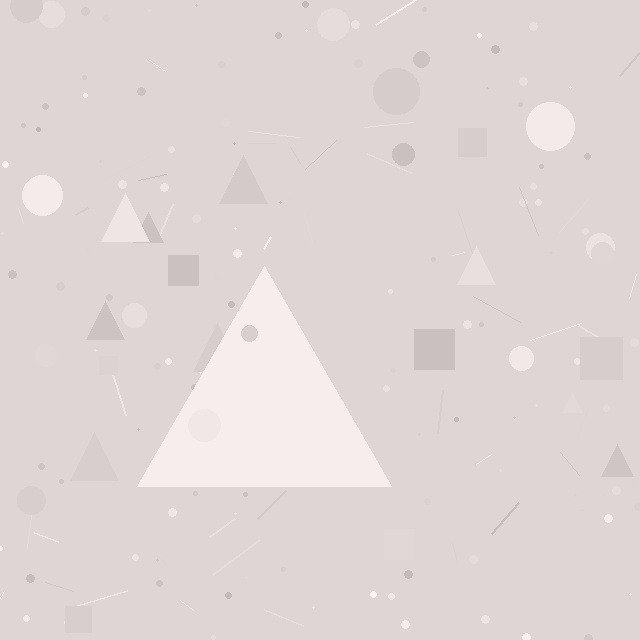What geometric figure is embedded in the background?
A triangle is embedded in the background.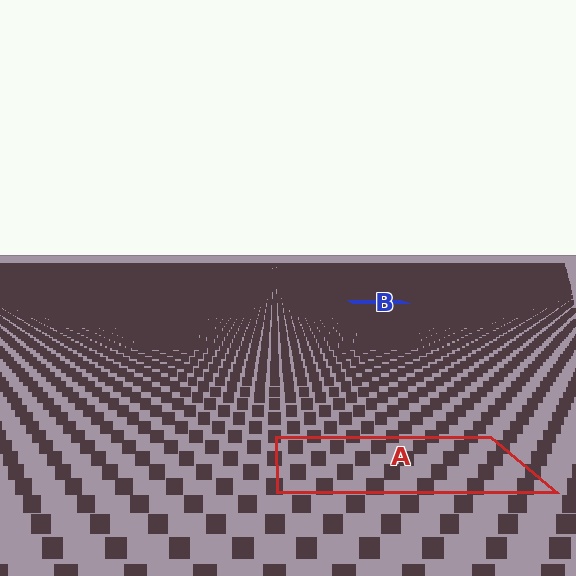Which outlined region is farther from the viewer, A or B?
Region B is farther from the viewer — the texture elements inside it appear smaller and more densely packed.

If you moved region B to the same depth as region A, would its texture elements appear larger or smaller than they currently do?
They would appear larger. At a closer depth, the same texture elements are projected at a bigger on-screen size.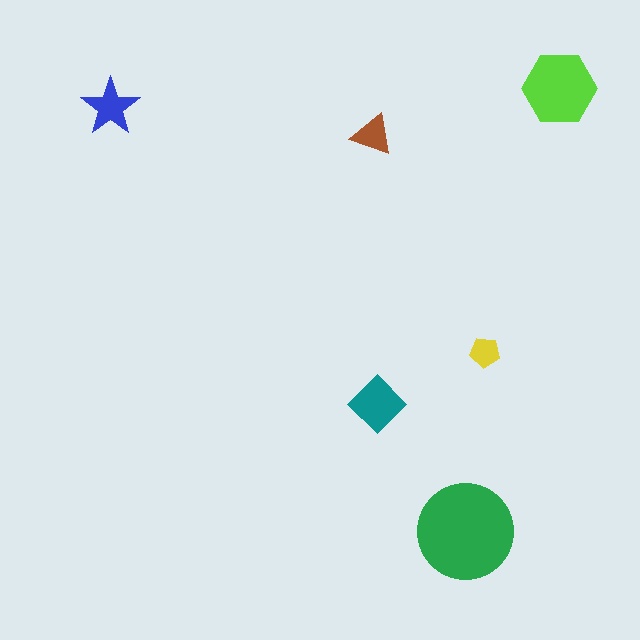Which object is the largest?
The green circle.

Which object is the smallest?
The yellow pentagon.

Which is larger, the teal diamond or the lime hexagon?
The lime hexagon.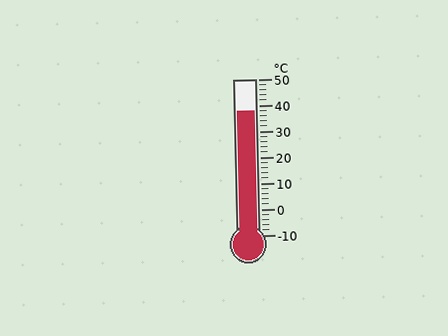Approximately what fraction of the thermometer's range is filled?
The thermometer is filled to approximately 80% of its range.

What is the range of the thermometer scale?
The thermometer scale ranges from -10°C to 50°C.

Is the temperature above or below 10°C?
The temperature is above 10°C.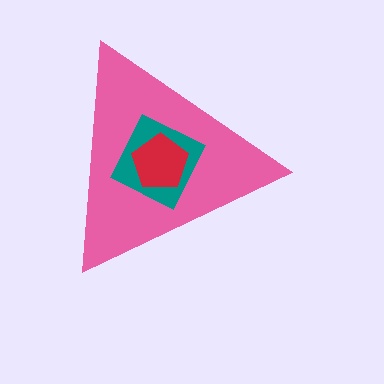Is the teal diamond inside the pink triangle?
Yes.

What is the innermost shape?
The red pentagon.